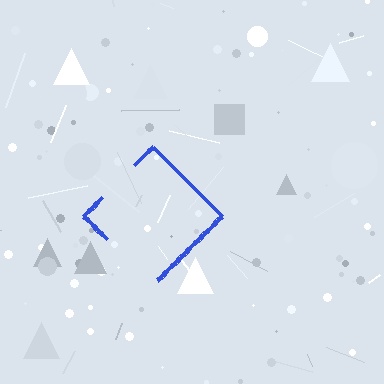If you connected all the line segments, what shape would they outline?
They would outline a diamond.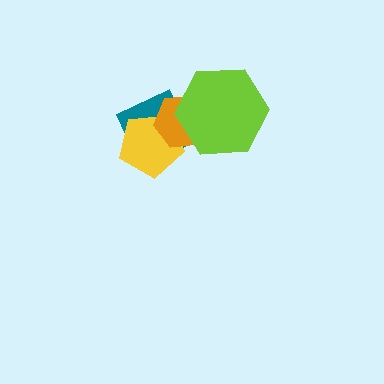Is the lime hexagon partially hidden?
No, no other shape covers it.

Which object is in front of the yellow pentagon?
The orange hexagon is in front of the yellow pentagon.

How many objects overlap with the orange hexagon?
3 objects overlap with the orange hexagon.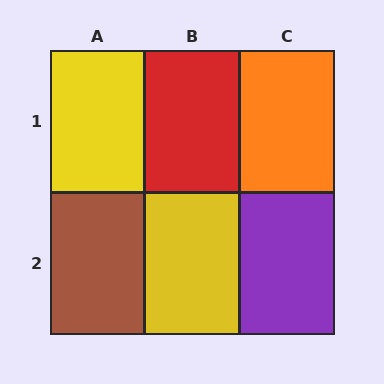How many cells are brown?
1 cell is brown.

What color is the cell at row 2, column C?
Purple.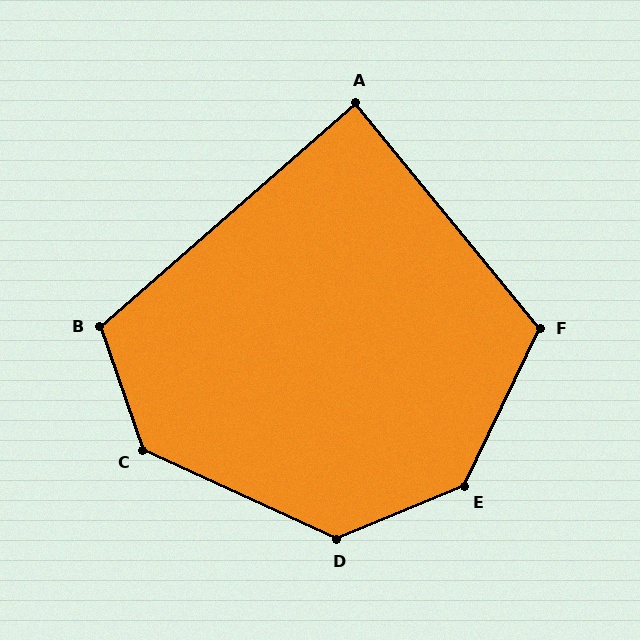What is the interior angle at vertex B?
Approximately 112 degrees (obtuse).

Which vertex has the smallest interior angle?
A, at approximately 88 degrees.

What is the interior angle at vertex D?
Approximately 133 degrees (obtuse).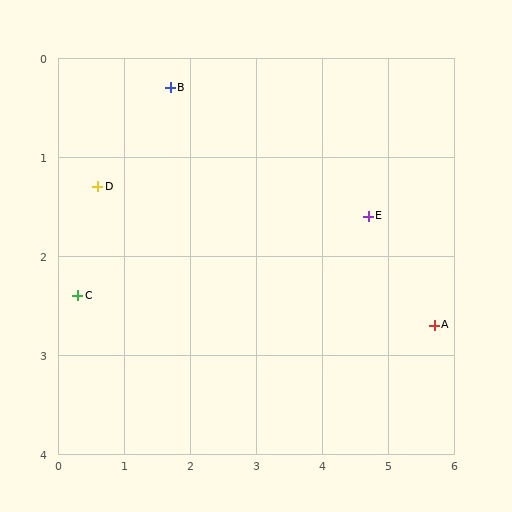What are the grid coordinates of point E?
Point E is at approximately (4.7, 1.6).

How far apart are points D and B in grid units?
Points D and B are about 1.5 grid units apart.